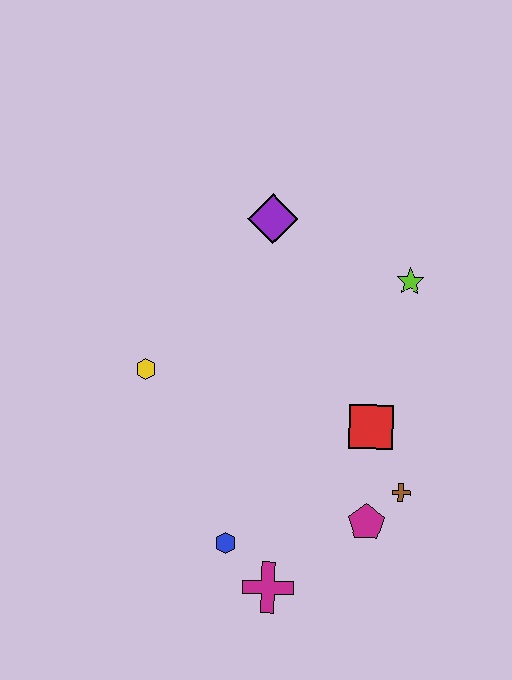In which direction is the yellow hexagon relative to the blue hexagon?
The yellow hexagon is above the blue hexagon.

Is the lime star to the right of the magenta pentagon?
Yes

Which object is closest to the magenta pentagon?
The brown cross is closest to the magenta pentagon.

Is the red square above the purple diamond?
No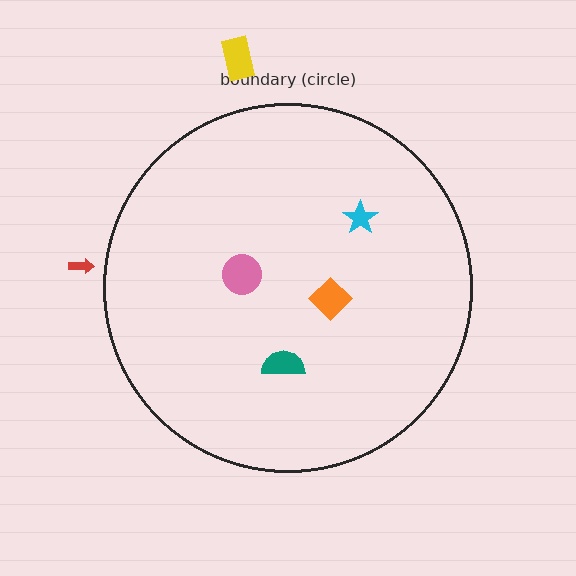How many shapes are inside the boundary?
4 inside, 2 outside.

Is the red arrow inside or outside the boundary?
Outside.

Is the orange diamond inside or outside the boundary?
Inside.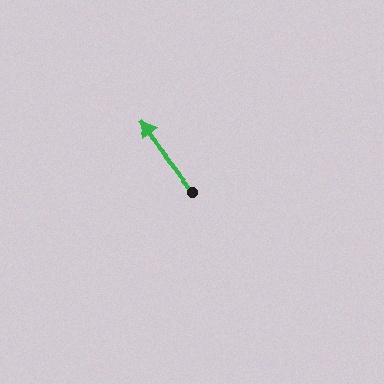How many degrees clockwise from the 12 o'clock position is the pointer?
Approximately 322 degrees.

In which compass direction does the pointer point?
Northwest.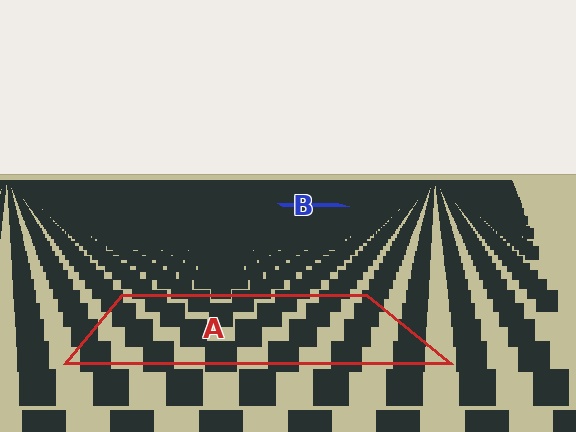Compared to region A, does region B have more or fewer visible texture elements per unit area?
Region B has more texture elements per unit area — they are packed more densely because it is farther away.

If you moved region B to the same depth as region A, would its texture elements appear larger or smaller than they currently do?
They would appear larger. At a closer depth, the same texture elements are projected at a bigger on-screen size.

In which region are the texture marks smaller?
The texture marks are smaller in region B, because it is farther away.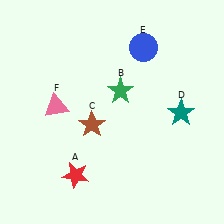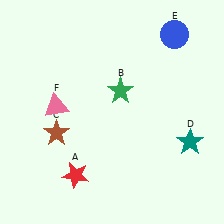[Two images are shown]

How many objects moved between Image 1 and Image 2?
3 objects moved between the two images.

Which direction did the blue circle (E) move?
The blue circle (E) moved right.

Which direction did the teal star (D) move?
The teal star (D) moved down.